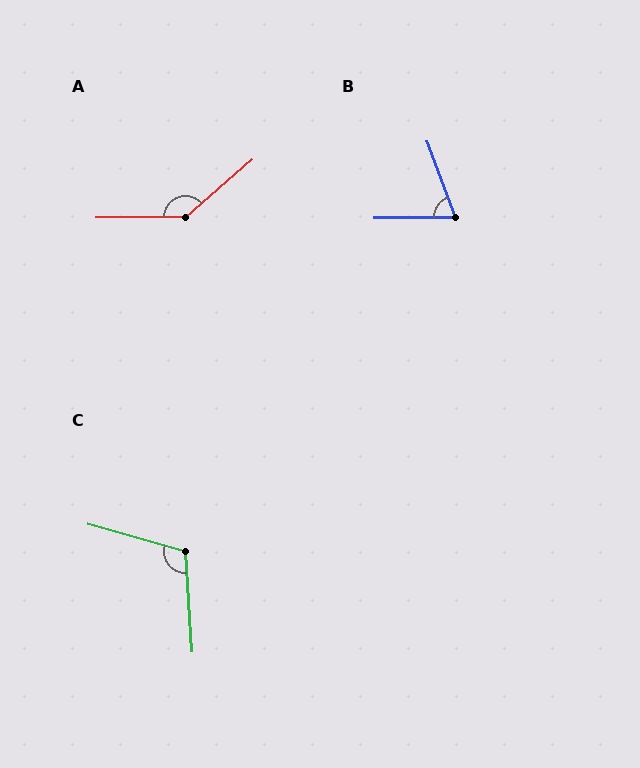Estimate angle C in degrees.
Approximately 109 degrees.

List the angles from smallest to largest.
B (70°), C (109°), A (139°).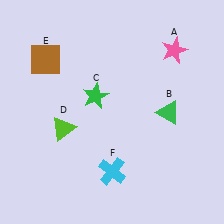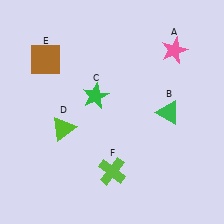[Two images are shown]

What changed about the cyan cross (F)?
In Image 1, F is cyan. In Image 2, it changed to lime.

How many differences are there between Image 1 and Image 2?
There is 1 difference between the two images.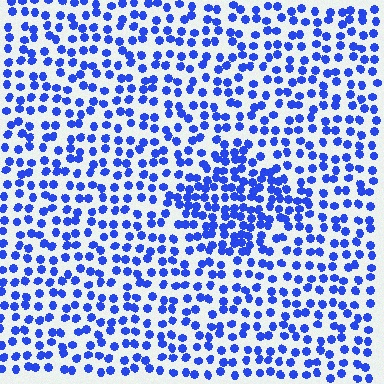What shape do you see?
I see a diamond.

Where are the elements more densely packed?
The elements are more densely packed inside the diamond boundary.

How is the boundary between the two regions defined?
The boundary is defined by a change in element density (approximately 1.8x ratio). All elements are the same color, size, and shape.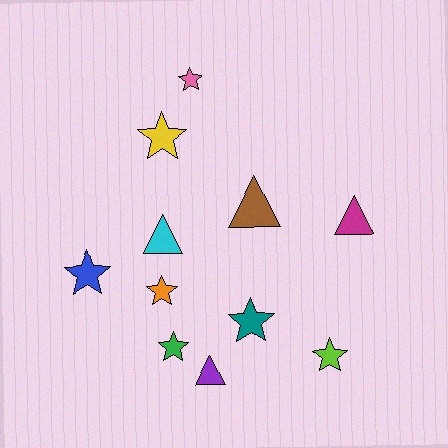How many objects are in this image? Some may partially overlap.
There are 11 objects.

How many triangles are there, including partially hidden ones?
There are 4 triangles.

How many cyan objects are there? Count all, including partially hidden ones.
There is 1 cyan object.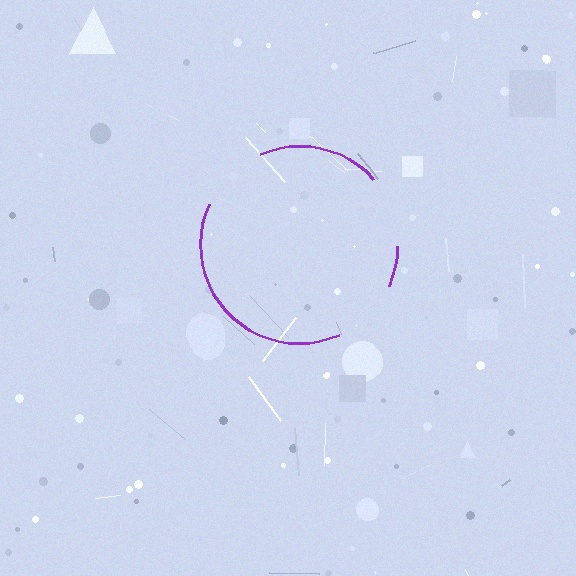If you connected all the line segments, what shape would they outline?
They would outline a circle.